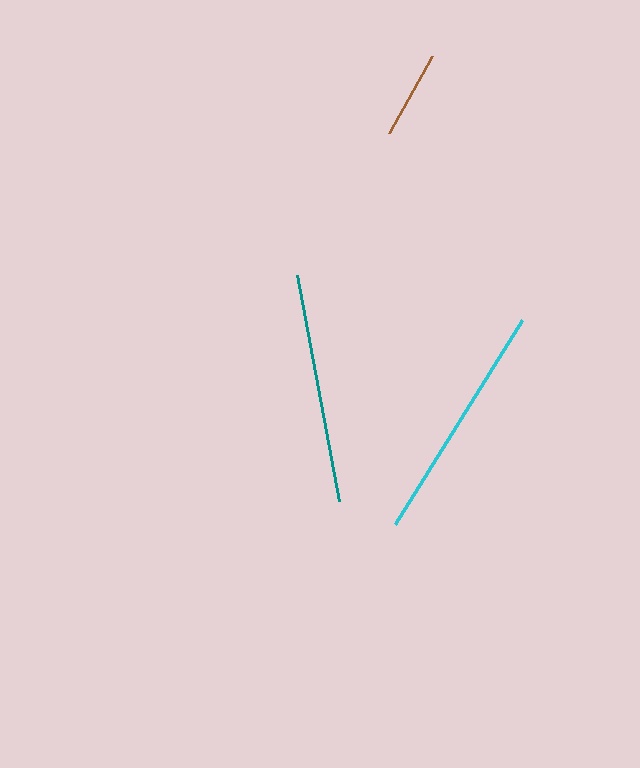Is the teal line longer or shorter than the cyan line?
The cyan line is longer than the teal line.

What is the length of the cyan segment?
The cyan segment is approximately 241 pixels long.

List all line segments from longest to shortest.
From longest to shortest: cyan, teal, brown.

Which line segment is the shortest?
The brown line is the shortest at approximately 88 pixels.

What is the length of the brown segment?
The brown segment is approximately 88 pixels long.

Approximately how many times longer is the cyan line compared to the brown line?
The cyan line is approximately 2.7 times the length of the brown line.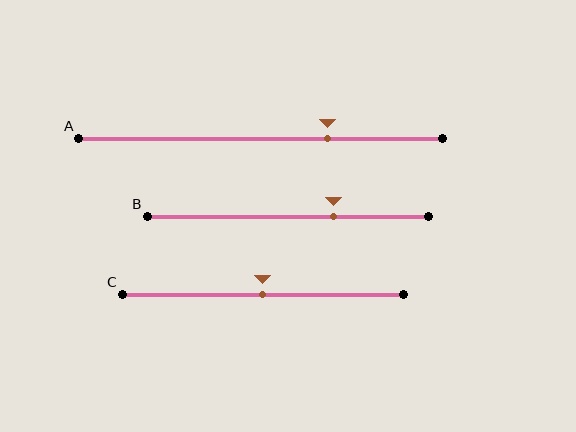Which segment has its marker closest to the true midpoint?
Segment C has its marker closest to the true midpoint.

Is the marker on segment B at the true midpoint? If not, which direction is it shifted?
No, the marker on segment B is shifted to the right by about 16% of the segment length.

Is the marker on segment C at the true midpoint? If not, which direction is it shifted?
Yes, the marker on segment C is at the true midpoint.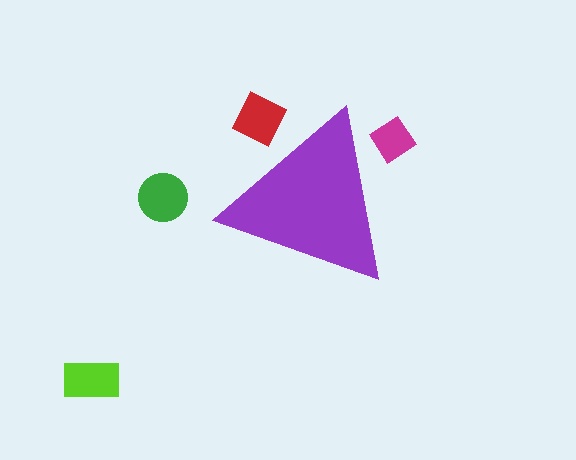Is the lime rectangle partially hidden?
No, the lime rectangle is fully visible.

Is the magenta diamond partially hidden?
Yes, the magenta diamond is partially hidden behind the purple triangle.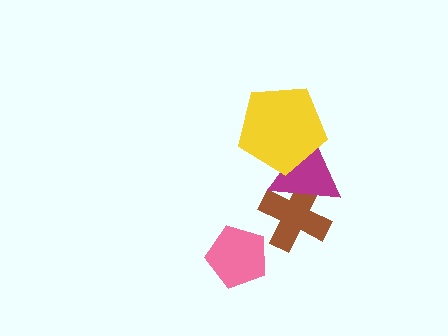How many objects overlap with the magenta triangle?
2 objects overlap with the magenta triangle.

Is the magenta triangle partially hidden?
Yes, it is partially covered by another shape.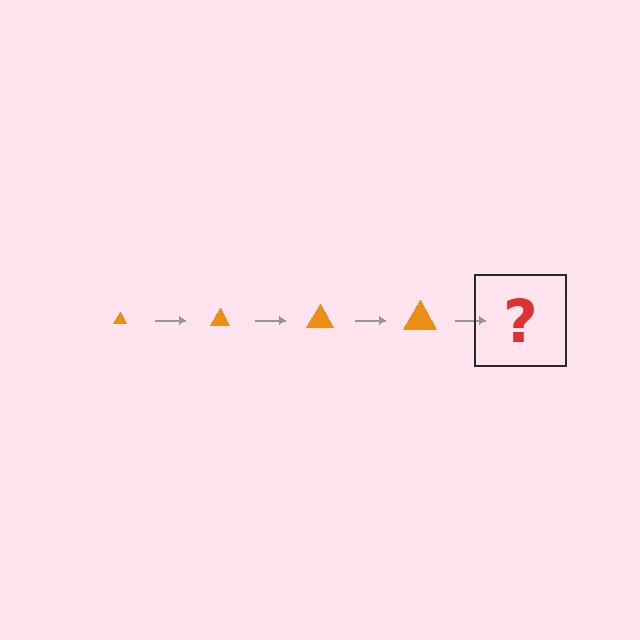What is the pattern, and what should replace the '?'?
The pattern is that the triangle gets progressively larger each step. The '?' should be an orange triangle, larger than the previous one.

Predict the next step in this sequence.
The next step is an orange triangle, larger than the previous one.